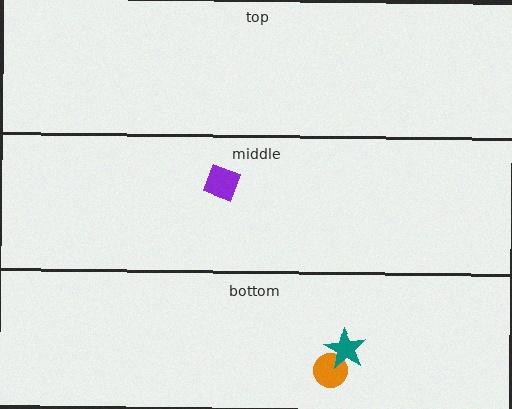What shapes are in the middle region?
The purple square.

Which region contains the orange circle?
The bottom region.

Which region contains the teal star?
The bottom region.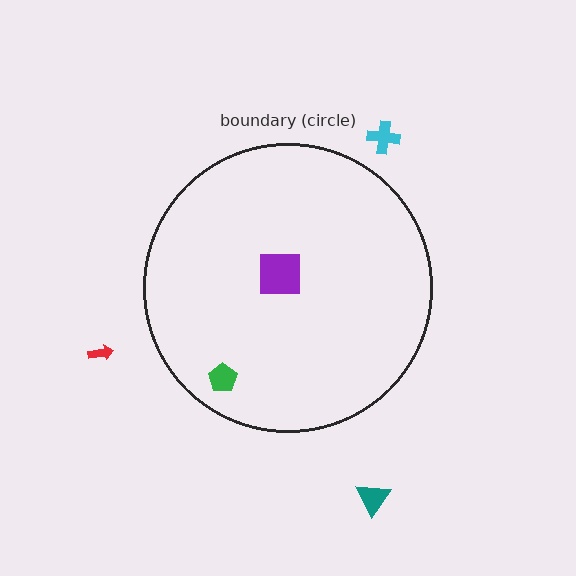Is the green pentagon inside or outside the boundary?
Inside.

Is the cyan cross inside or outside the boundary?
Outside.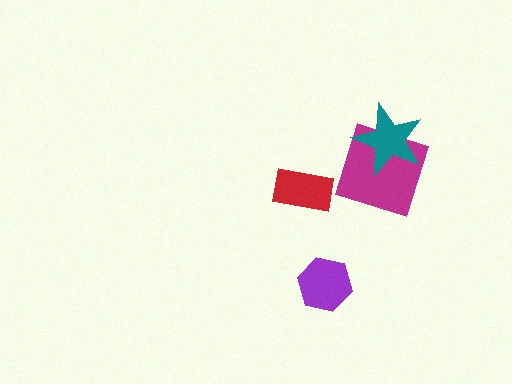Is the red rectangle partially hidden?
No, no other shape covers it.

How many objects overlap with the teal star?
1 object overlaps with the teal star.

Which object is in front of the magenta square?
The teal star is in front of the magenta square.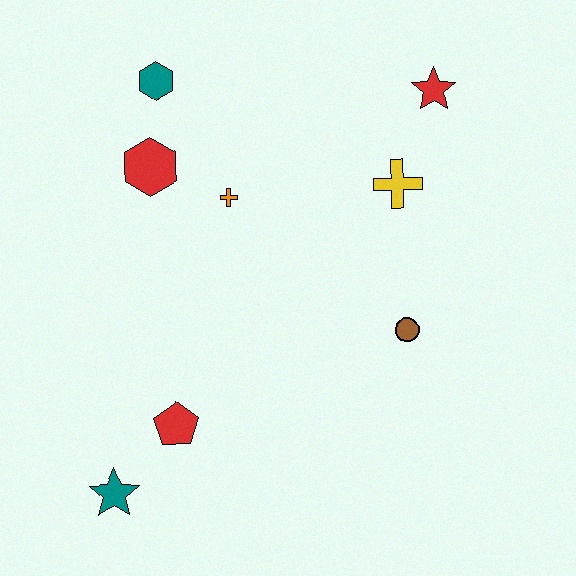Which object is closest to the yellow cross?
The red star is closest to the yellow cross.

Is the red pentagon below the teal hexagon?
Yes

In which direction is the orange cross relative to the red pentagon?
The orange cross is above the red pentagon.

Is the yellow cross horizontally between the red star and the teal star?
Yes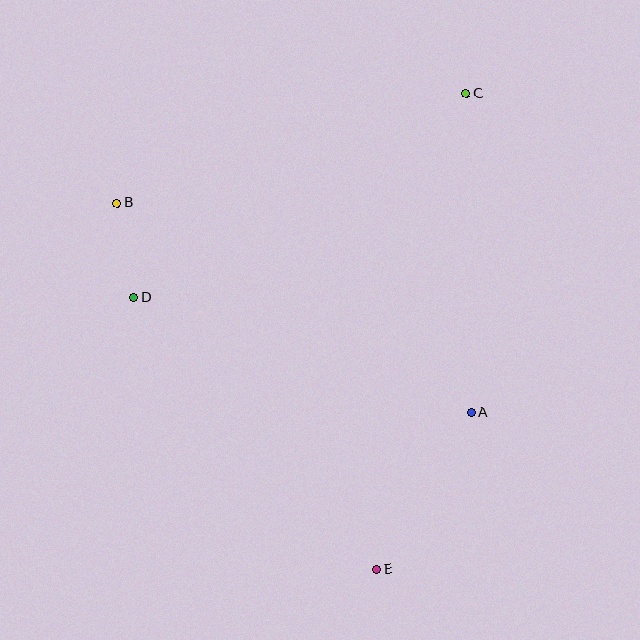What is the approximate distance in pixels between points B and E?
The distance between B and E is approximately 449 pixels.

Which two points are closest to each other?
Points B and D are closest to each other.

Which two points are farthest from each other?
Points C and E are farthest from each other.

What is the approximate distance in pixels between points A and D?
The distance between A and D is approximately 356 pixels.